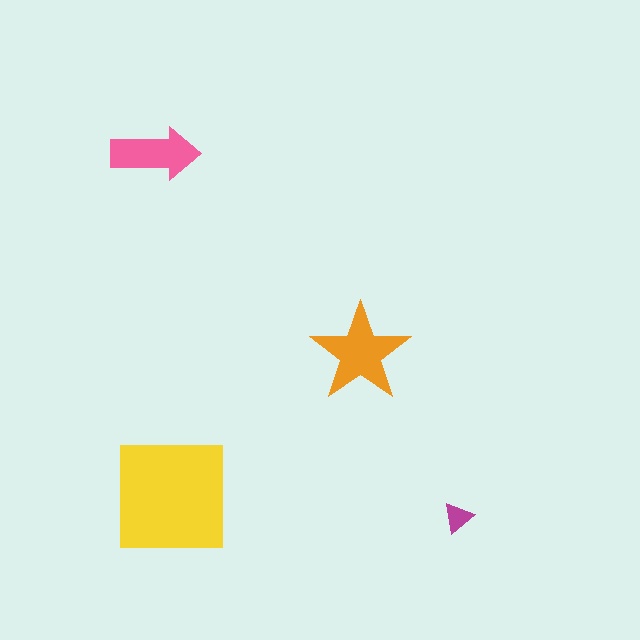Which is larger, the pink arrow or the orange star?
The orange star.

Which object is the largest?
The yellow square.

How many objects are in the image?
There are 4 objects in the image.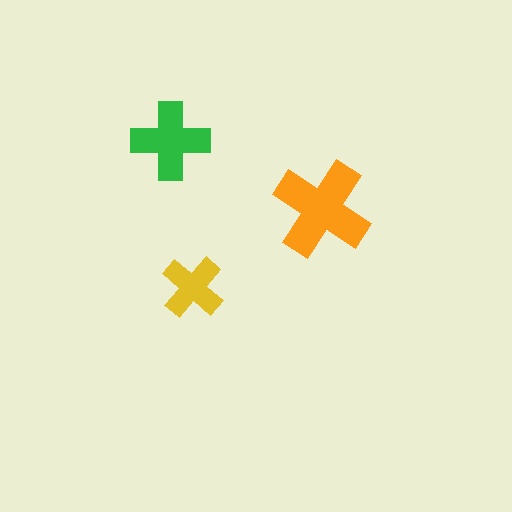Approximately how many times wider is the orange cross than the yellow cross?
About 1.5 times wider.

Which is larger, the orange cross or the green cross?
The orange one.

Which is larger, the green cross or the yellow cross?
The green one.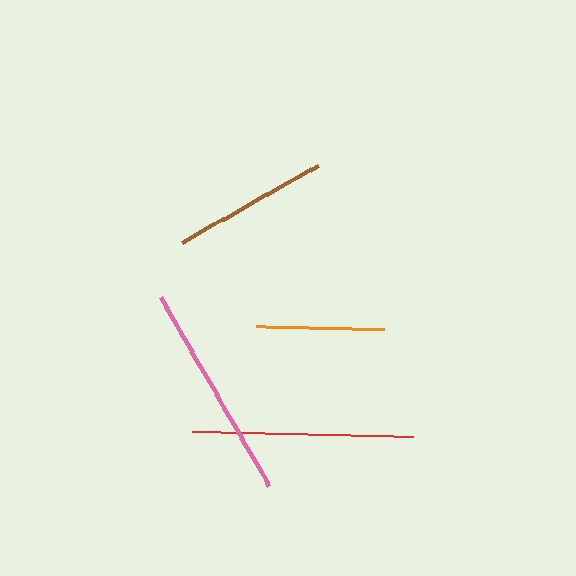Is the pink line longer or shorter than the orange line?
The pink line is longer than the orange line.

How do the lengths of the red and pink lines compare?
The red and pink lines are approximately the same length.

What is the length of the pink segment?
The pink segment is approximately 218 pixels long.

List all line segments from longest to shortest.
From longest to shortest: red, pink, brown, orange.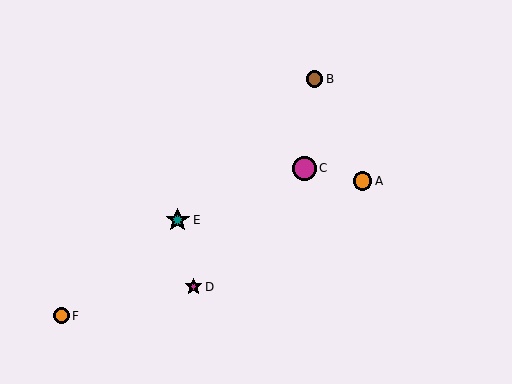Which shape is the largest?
The teal star (labeled E) is the largest.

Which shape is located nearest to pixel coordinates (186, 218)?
The teal star (labeled E) at (178, 220) is nearest to that location.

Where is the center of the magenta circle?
The center of the magenta circle is at (304, 168).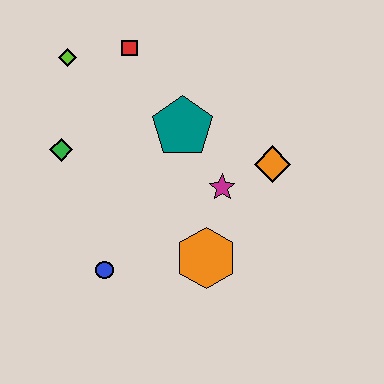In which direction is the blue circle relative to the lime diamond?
The blue circle is below the lime diamond.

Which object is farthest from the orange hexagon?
The lime diamond is farthest from the orange hexagon.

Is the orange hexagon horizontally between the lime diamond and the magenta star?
Yes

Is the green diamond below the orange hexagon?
No